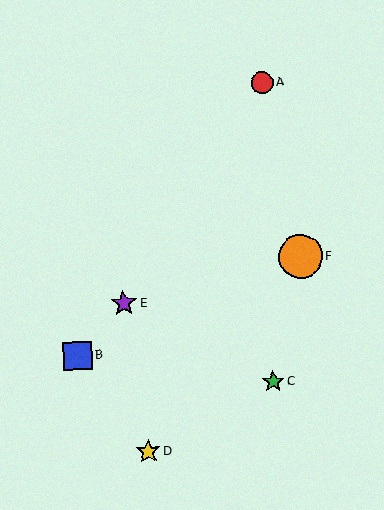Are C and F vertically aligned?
No, C is at x≈273 and F is at x≈300.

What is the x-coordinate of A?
Object A is at x≈262.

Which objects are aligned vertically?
Objects A, C are aligned vertically.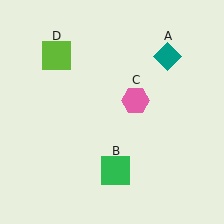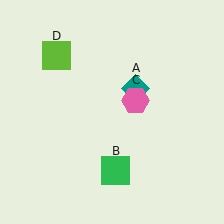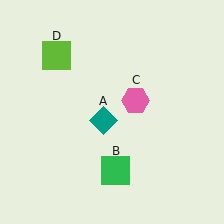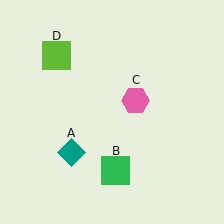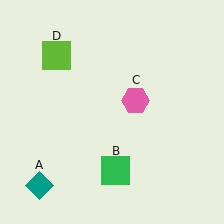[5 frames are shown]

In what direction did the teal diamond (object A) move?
The teal diamond (object A) moved down and to the left.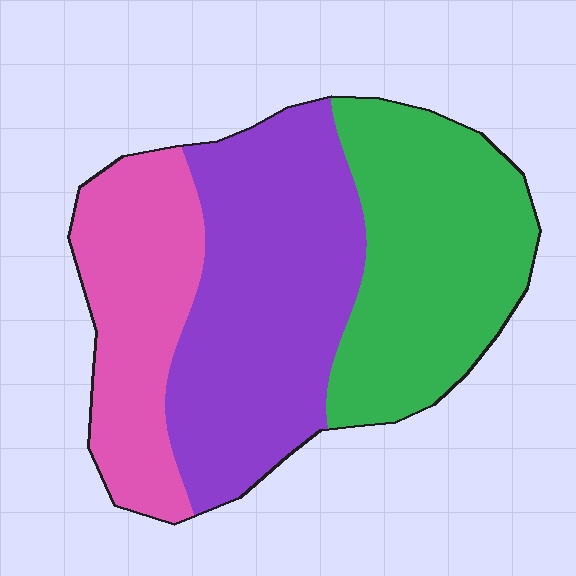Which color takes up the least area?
Pink, at roughly 25%.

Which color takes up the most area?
Purple, at roughly 40%.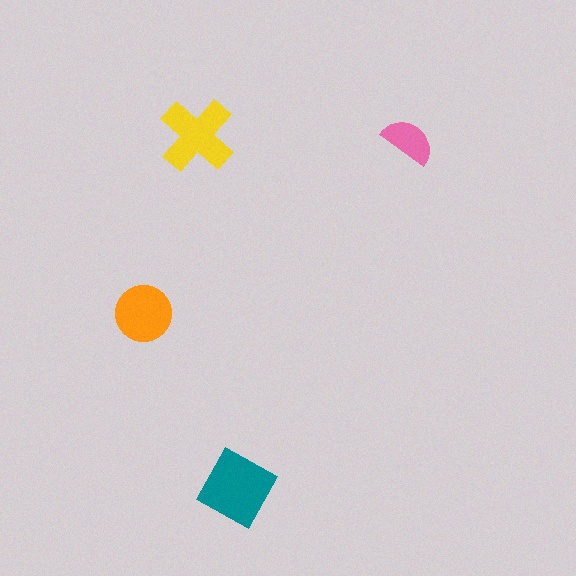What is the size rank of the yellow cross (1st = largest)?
2nd.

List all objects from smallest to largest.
The pink semicircle, the orange circle, the yellow cross, the teal diamond.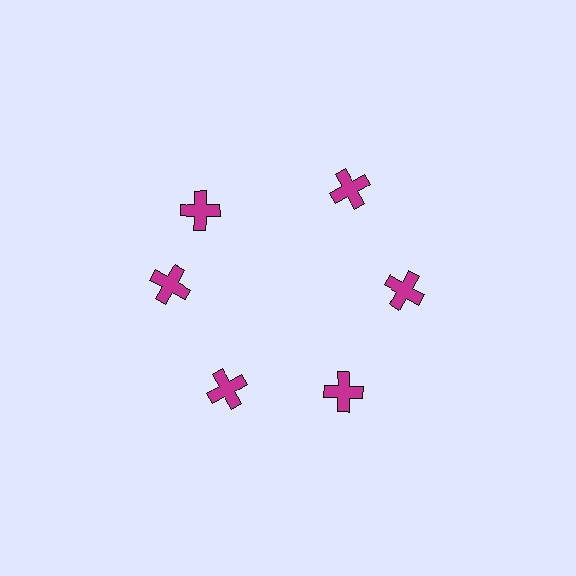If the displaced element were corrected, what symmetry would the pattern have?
It would have 6-fold rotational symmetry — the pattern would map onto itself every 60 degrees.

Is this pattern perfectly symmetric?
No. The 6 magenta crosses are arranged in a ring, but one element near the 11 o'clock position is rotated out of alignment along the ring, breaking the 6-fold rotational symmetry.